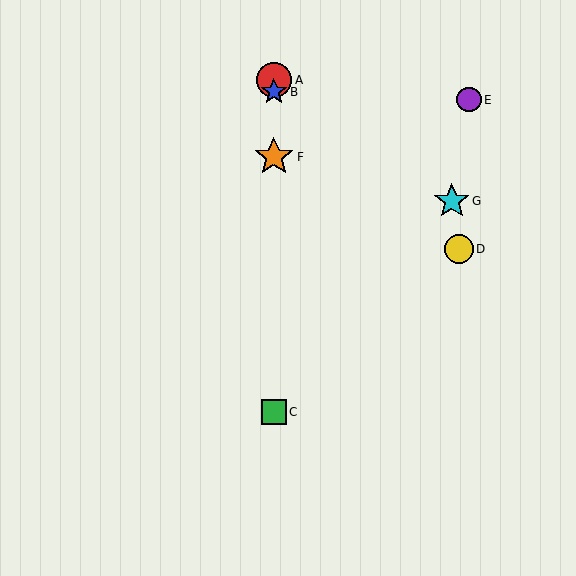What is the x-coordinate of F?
Object F is at x≈274.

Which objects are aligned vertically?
Objects A, B, C, F are aligned vertically.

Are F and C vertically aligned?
Yes, both are at x≈274.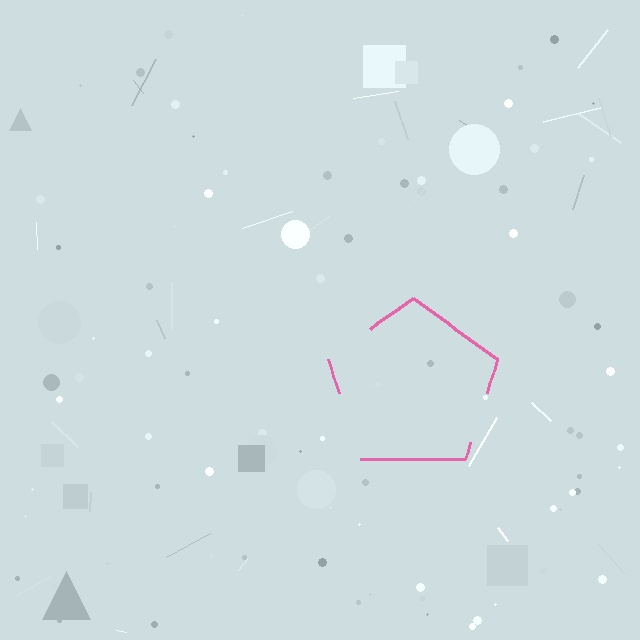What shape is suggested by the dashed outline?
The dashed outline suggests a pentagon.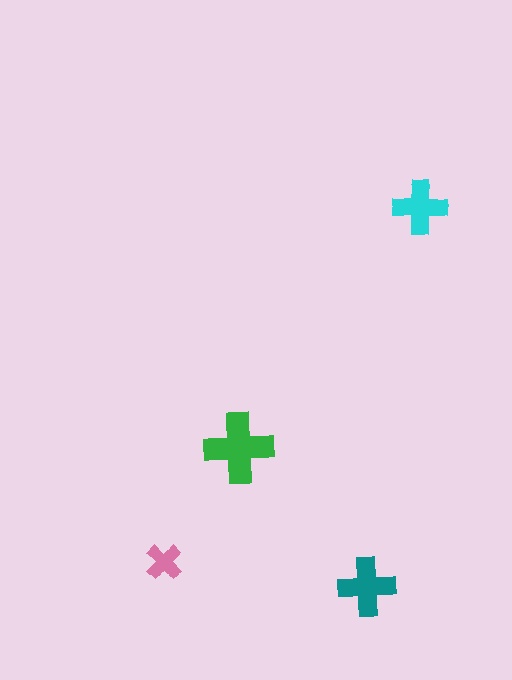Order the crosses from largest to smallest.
the green one, the teal one, the cyan one, the pink one.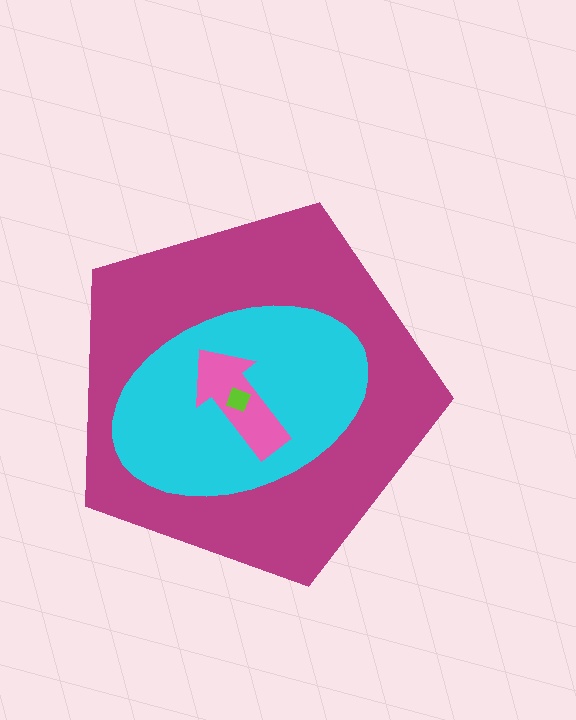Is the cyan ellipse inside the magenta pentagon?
Yes.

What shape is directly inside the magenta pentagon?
The cyan ellipse.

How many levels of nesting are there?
4.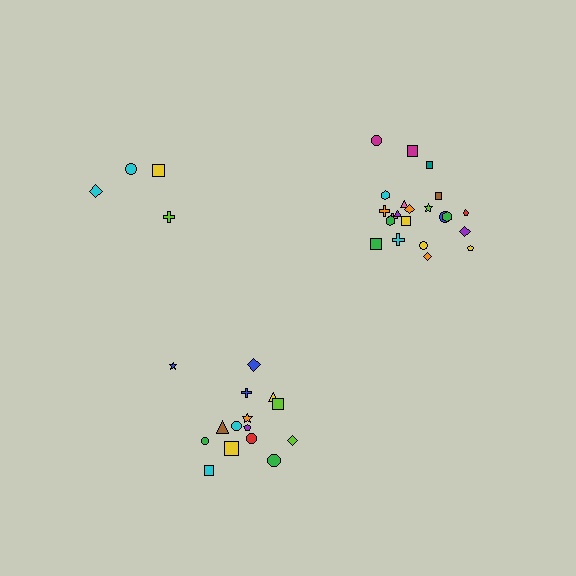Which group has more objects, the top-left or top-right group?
The top-right group.